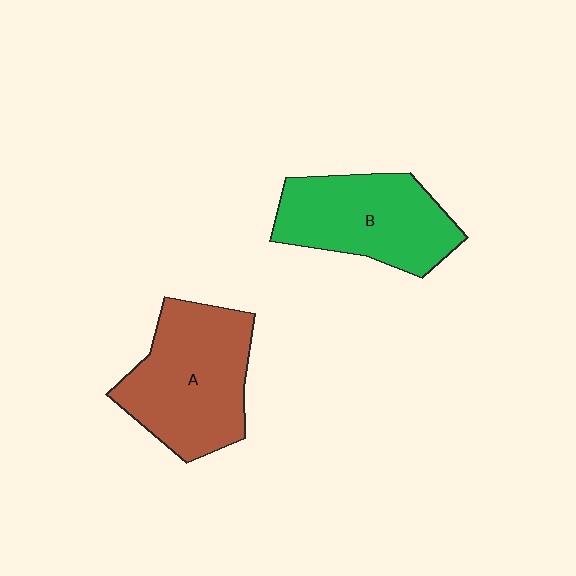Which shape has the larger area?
Shape A (brown).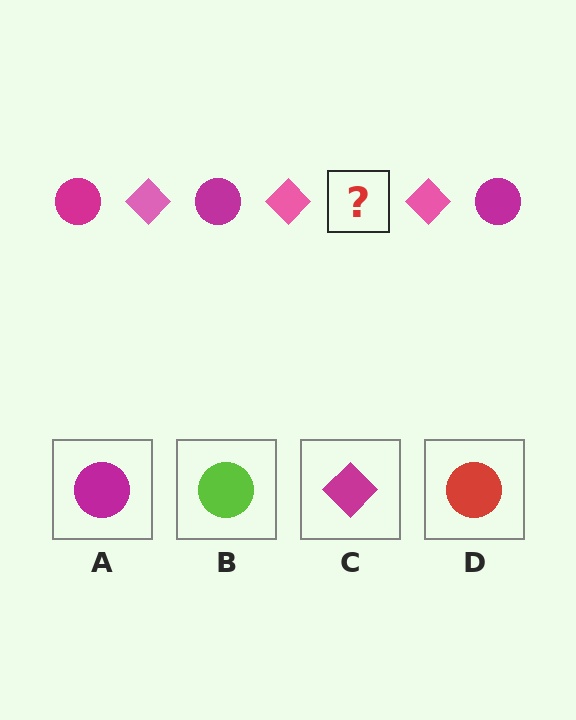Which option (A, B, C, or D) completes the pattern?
A.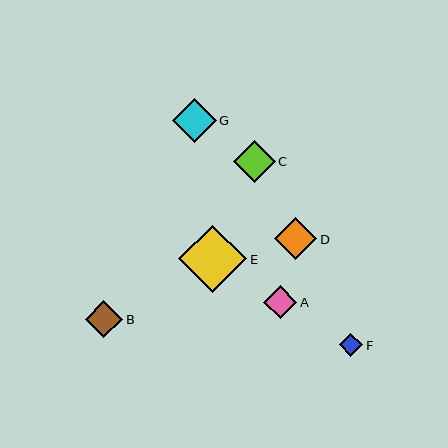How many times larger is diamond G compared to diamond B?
Diamond G is approximately 1.2 times the size of diamond B.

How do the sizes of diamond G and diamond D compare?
Diamond G and diamond D are approximately the same size.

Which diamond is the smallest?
Diamond F is the smallest with a size of approximately 24 pixels.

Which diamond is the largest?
Diamond E is the largest with a size of approximately 68 pixels.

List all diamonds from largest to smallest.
From largest to smallest: E, G, D, C, B, A, F.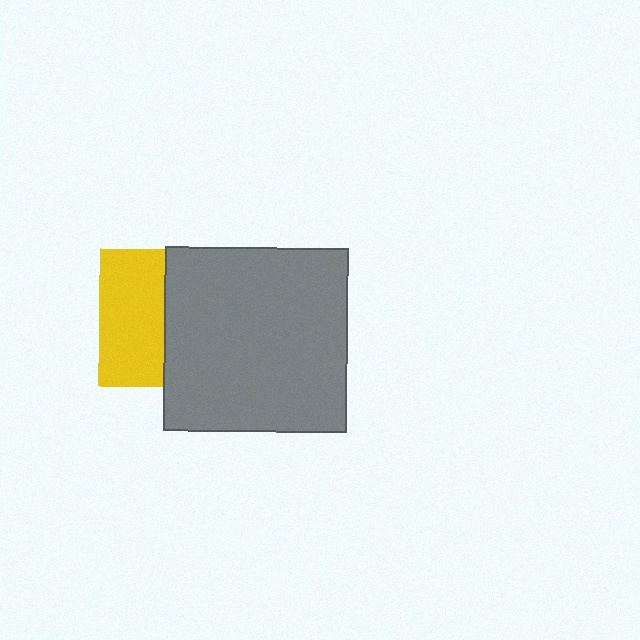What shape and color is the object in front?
The object in front is a gray square.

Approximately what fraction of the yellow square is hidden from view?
Roughly 54% of the yellow square is hidden behind the gray square.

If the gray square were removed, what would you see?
You would see the complete yellow square.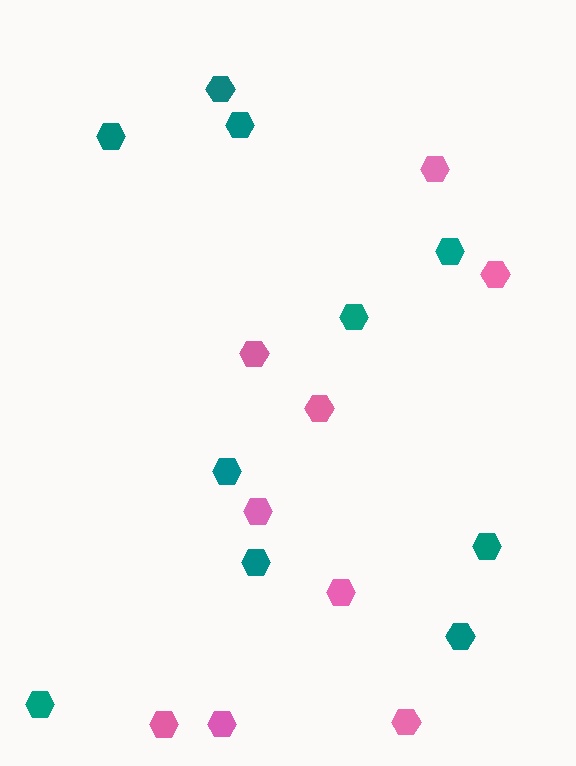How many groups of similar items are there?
There are 2 groups: one group of pink hexagons (9) and one group of teal hexagons (10).